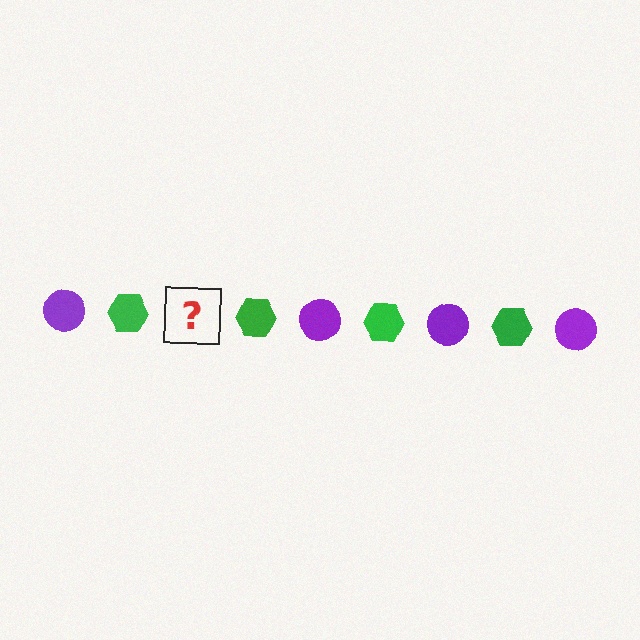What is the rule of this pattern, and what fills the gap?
The rule is that the pattern alternates between purple circle and green hexagon. The gap should be filled with a purple circle.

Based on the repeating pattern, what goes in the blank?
The blank should be a purple circle.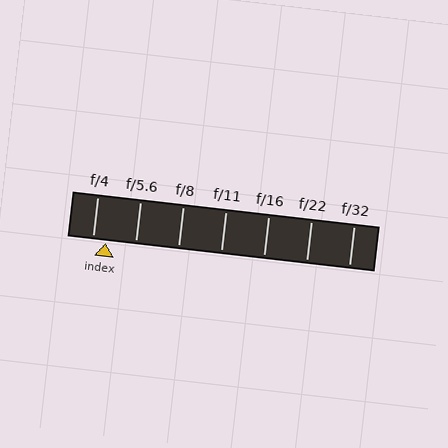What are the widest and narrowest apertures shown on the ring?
The widest aperture shown is f/4 and the narrowest is f/32.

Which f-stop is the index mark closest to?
The index mark is closest to f/4.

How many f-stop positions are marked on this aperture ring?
There are 7 f-stop positions marked.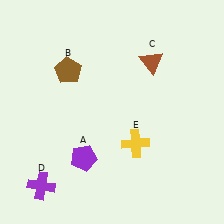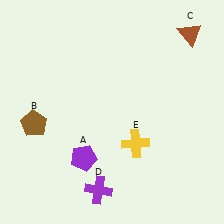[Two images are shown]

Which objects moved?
The objects that moved are: the brown pentagon (B), the brown triangle (C), the purple cross (D).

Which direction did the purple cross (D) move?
The purple cross (D) moved right.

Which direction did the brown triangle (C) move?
The brown triangle (C) moved right.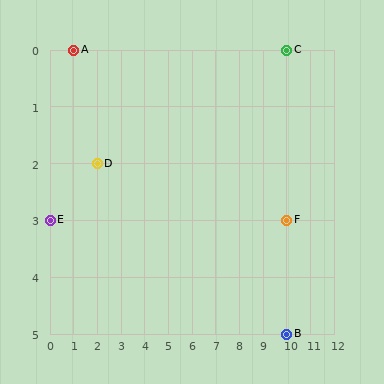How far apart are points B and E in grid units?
Points B and E are 10 columns and 2 rows apart (about 10.2 grid units diagonally).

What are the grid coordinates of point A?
Point A is at grid coordinates (1, 0).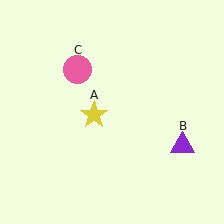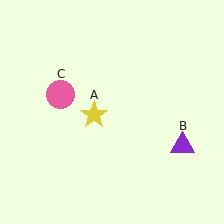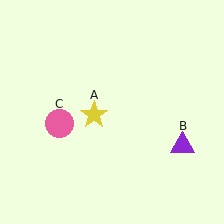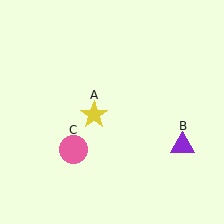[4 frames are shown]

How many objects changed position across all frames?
1 object changed position: pink circle (object C).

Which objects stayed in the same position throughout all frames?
Yellow star (object A) and purple triangle (object B) remained stationary.